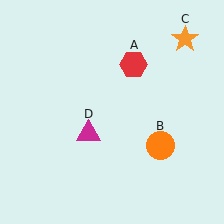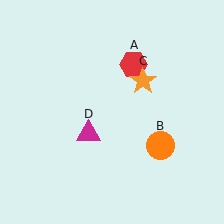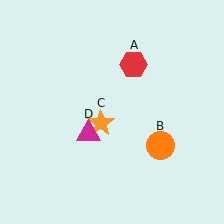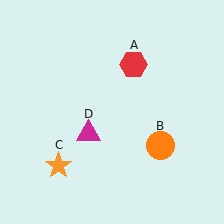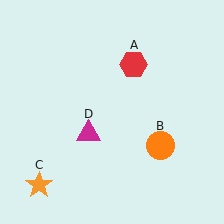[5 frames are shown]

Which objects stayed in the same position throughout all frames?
Red hexagon (object A) and orange circle (object B) and magenta triangle (object D) remained stationary.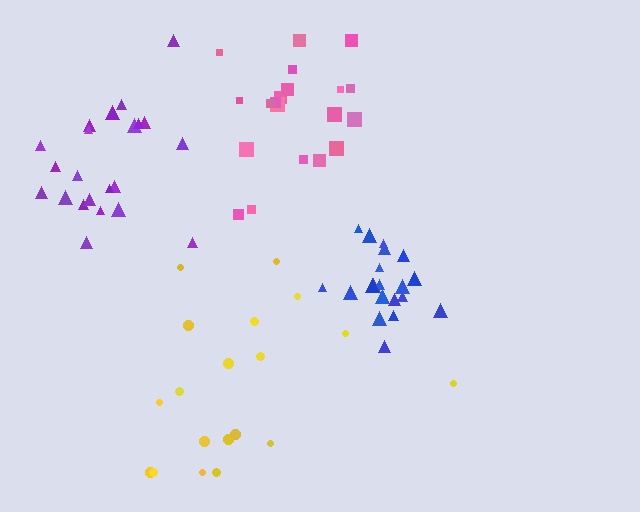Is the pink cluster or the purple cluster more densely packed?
Purple.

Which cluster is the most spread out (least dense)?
Yellow.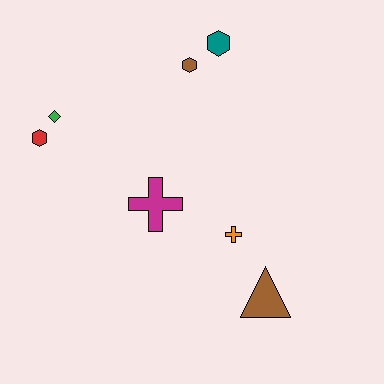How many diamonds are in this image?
There is 1 diamond.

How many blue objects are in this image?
There are no blue objects.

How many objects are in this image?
There are 7 objects.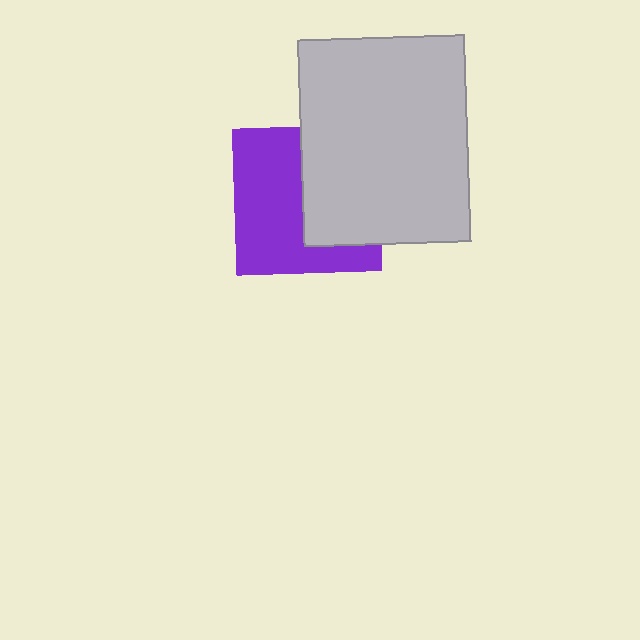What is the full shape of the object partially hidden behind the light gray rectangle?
The partially hidden object is a purple square.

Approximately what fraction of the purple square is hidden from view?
Roughly 44% of the purple square is hidden behind the light gray rectangle.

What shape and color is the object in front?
The object in front is a light gray rectangle.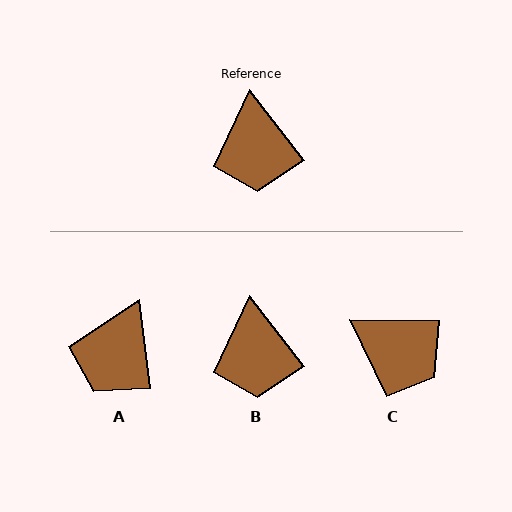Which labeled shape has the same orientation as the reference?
B.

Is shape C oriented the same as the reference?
No, it is off by about 51 degrees.